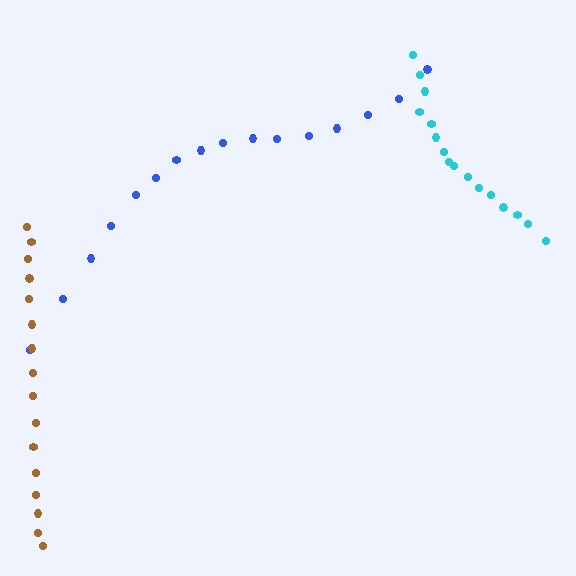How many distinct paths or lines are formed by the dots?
There are 3 distinct paths.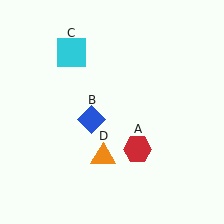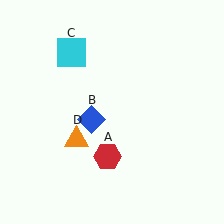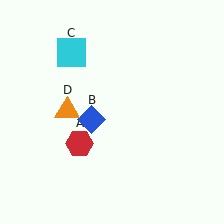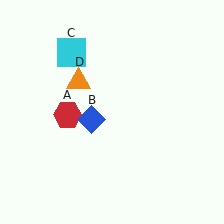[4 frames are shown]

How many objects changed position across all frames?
2 objects changed position: red hexagon (object A), orange triangle (object D).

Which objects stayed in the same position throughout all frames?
Blue diamond (object B) and cyan square (object C) remained stationary.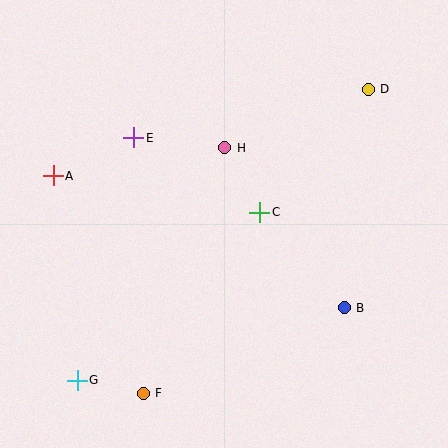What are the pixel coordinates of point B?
Point B is at (344, 308).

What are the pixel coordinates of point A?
Point A is at (53, 176).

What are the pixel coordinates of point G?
Point G is at (77, 380).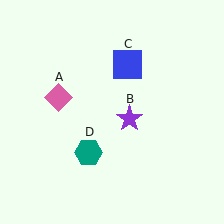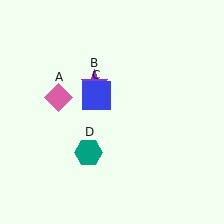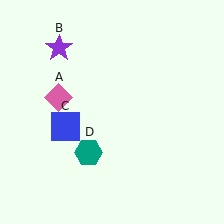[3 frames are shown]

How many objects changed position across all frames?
2 objects changed position: purple star (object B), blue square (object C).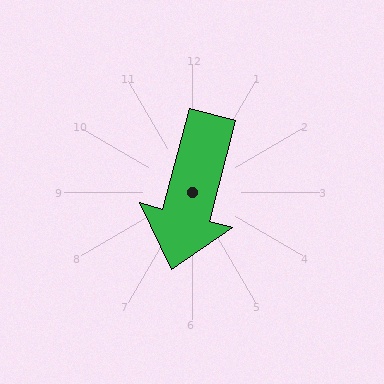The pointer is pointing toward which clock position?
Roughly 6 o'clock.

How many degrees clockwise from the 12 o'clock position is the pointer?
Approximately 195 degrees.